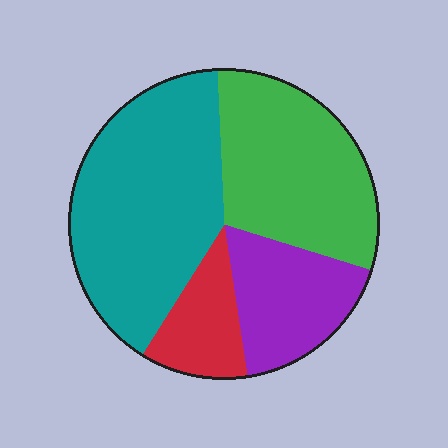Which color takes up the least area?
Red, at roughly 10%.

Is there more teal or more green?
Teal.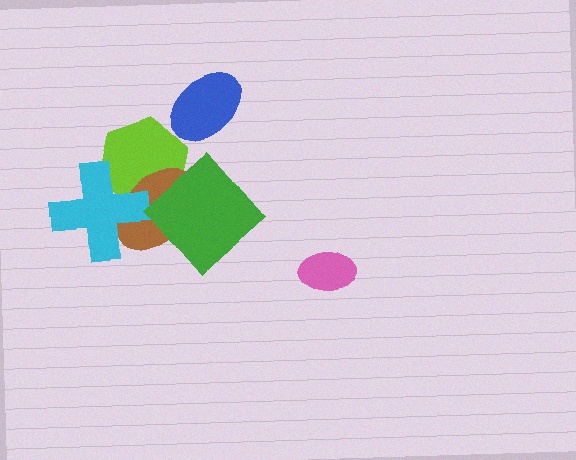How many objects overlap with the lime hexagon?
3 objects overlap with the lime hexagon.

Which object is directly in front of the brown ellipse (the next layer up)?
The cyan cross is directly in front of the brown ellipse.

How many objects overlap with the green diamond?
2 objects overlap with the green diamond.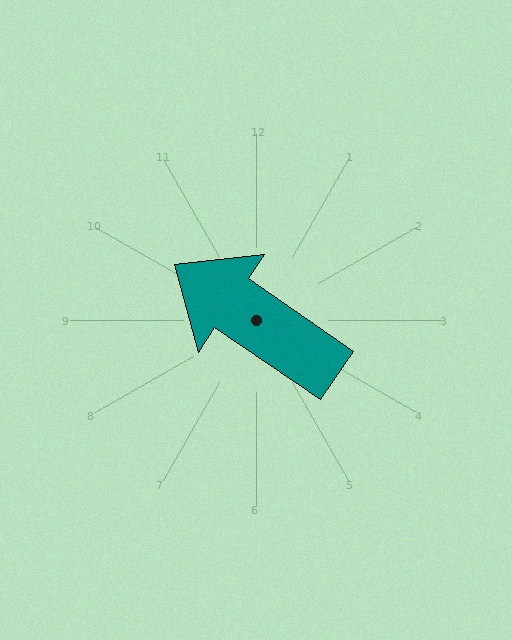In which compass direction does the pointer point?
Northwest.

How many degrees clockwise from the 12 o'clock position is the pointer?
Approximately 304 degrees.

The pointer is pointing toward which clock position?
Roughly 10 o'clock.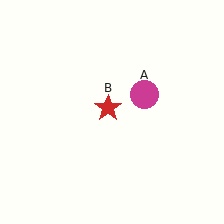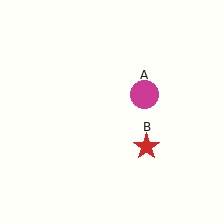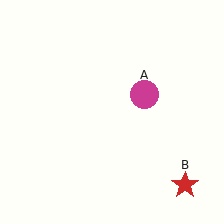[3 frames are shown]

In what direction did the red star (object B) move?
The red star (object B) moved down and to the right.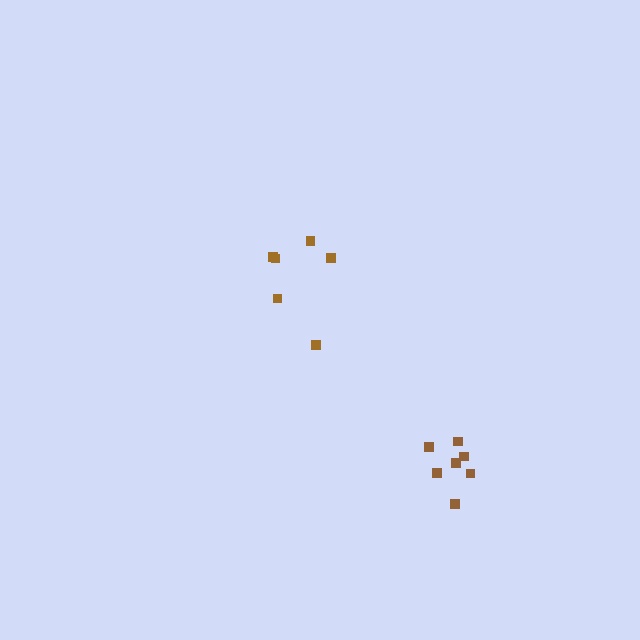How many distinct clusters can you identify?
There are 2 distinct clusters.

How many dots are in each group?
Group 1: 7 dots, Group 2: 6 dots (13 total).